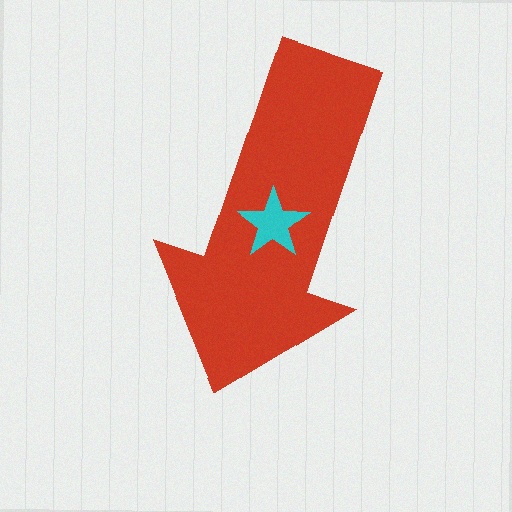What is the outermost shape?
The red arrow.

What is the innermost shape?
The cyan star.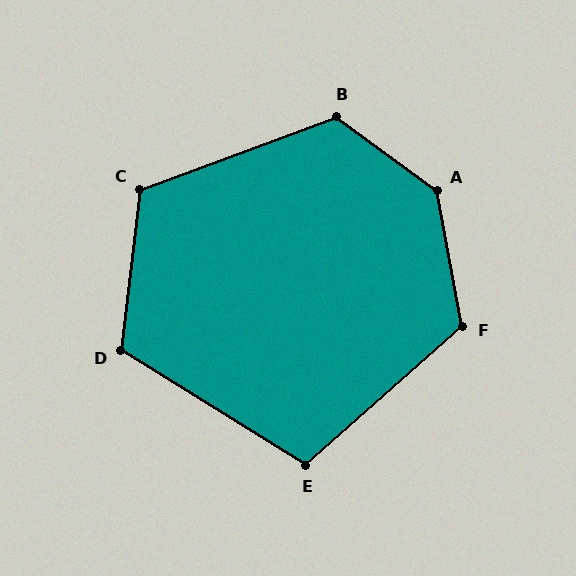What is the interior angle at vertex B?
Approximately 123 degrees (obtuse).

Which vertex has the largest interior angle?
A, at approximately 137 degrees.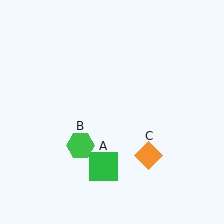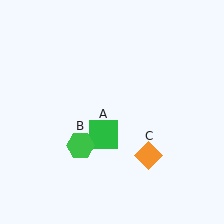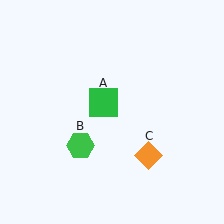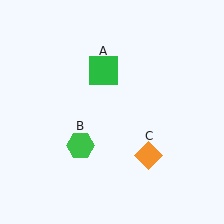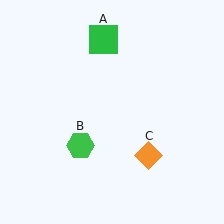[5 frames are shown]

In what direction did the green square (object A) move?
The green square (object A) moved up.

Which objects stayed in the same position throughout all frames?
Green hexagon (object B) and orange diamond (object C) remained stationary.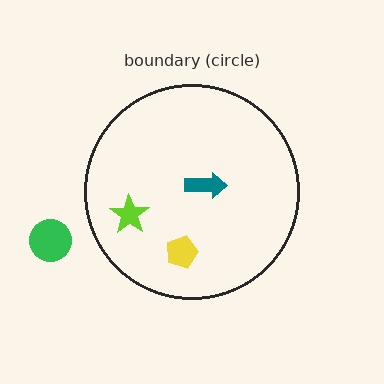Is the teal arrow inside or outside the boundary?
Inside.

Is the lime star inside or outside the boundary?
Inside.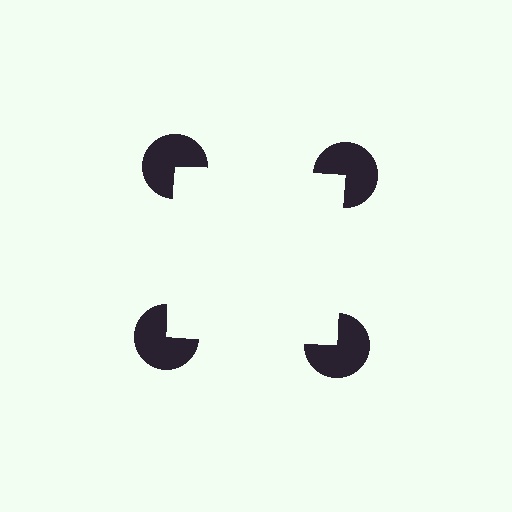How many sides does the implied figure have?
4 sides.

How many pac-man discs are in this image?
There are 4 — one at each vertex of the illusory square.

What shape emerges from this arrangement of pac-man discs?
An illusory square — its edges are inferred from the aligned wedge cuts in the pac-man discs, not physically drawn.